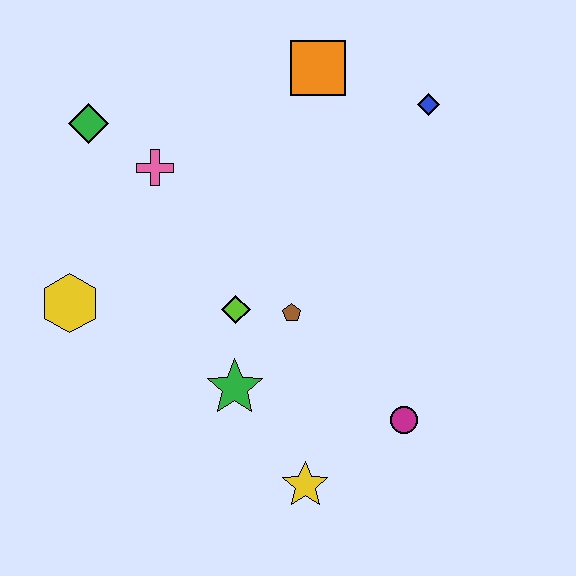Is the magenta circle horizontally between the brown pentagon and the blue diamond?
Yes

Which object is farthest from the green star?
The blue diamond is farthest from the green star.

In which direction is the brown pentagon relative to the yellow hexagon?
The brown pentagon is to the right of the yellow hexagon.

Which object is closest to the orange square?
The blue diamond is closest to the orange square.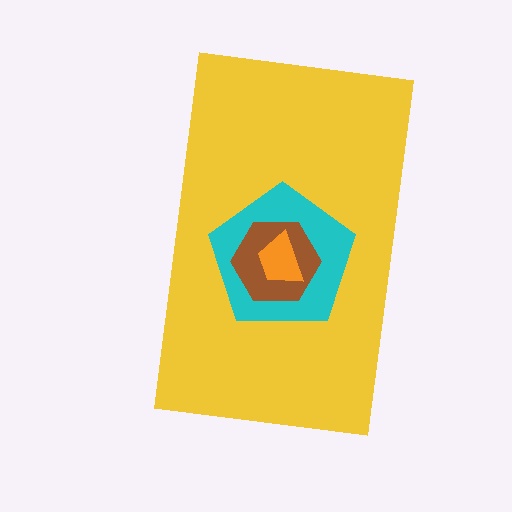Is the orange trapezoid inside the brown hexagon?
Yes.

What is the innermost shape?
The orange trapezoid.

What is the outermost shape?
The yellow rectangle.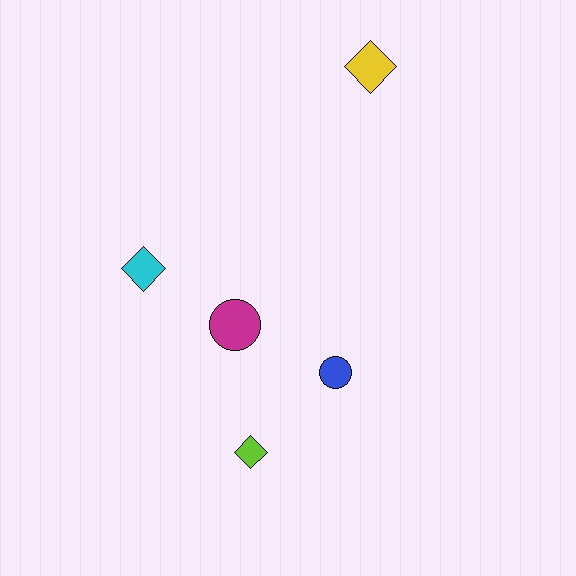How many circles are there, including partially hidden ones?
There are 2 circles.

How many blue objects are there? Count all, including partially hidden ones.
There is 1 blue object.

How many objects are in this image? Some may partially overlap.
There are 5 objects.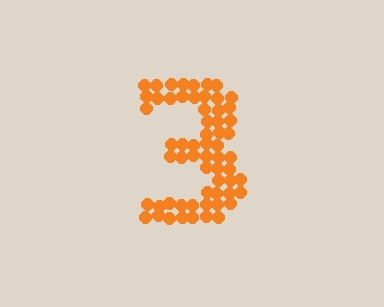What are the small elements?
The small elements are circles.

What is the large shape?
The large shape is the digit 3.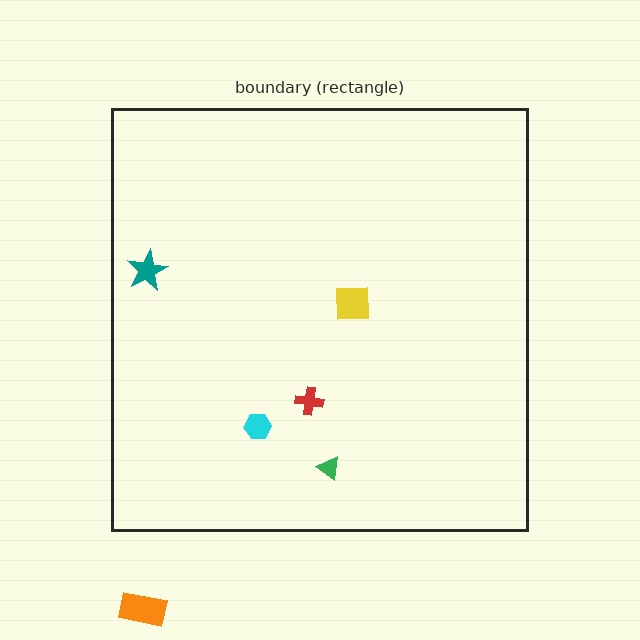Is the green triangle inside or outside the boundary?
Inside.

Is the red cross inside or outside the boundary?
Inside.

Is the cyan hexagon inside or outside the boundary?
Inside.